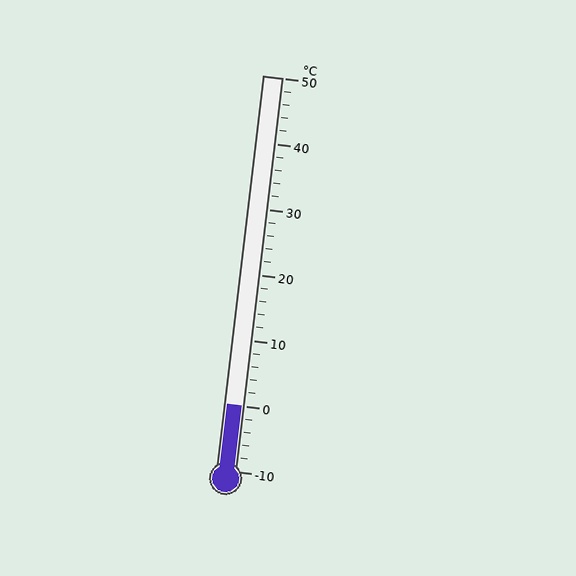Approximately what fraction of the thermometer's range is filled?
The thermometer is filled to approximately 15% of its range.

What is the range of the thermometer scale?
The thermometer scale ranges from -10°C to 50°C.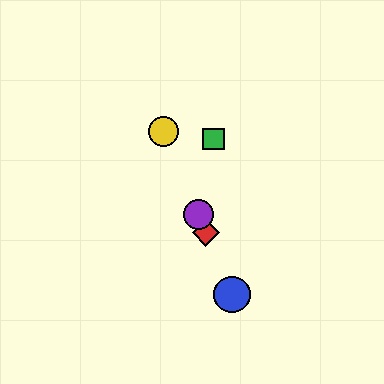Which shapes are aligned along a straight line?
The red diamond, the blue circle, the yellow circle, the purple circle are aligned along a straight line.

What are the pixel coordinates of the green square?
The green square is at (214, 139).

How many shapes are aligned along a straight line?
4 shapes (the red diamond, the blue circle, the yellow circle, the purple circle) are aligned along a straight line.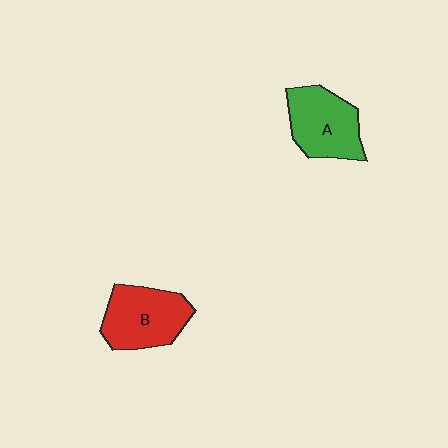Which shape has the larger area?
Shape B (red).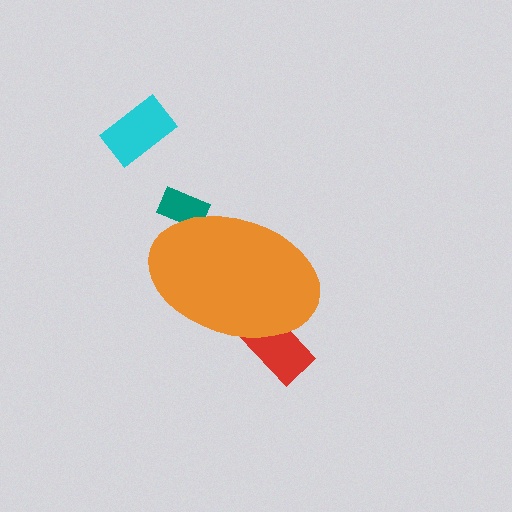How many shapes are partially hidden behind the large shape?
2 shapes are partially hidden.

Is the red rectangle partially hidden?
Yes, the red rectangle is partially hidden behind the orange ellipse.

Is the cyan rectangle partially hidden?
No, the cyan rectangle is fully visible.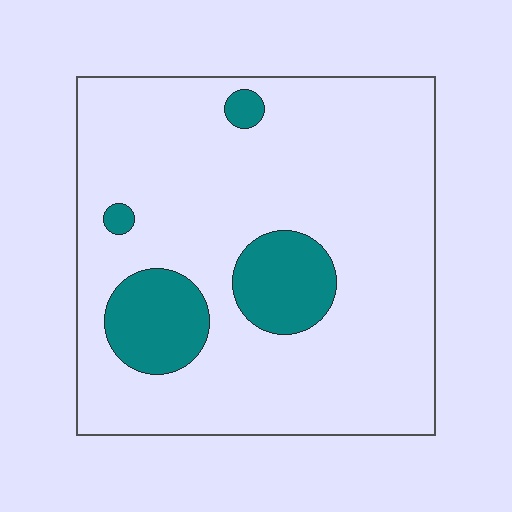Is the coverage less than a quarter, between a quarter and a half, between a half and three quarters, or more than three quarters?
Less than a quarter.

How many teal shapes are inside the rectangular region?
4.